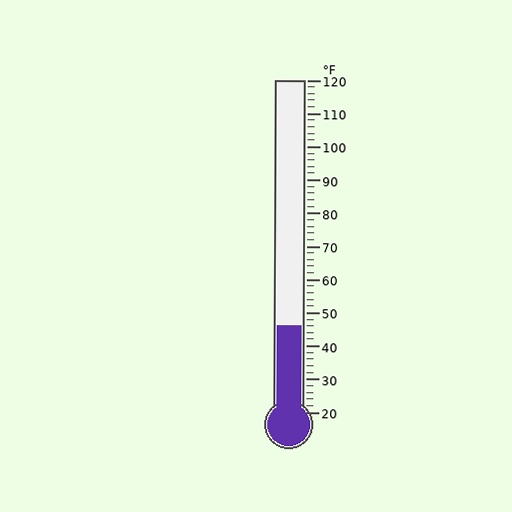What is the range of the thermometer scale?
The thermometer scale ranges from 20°F to 120°F.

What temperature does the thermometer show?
The thermometer shows approximately 46°F.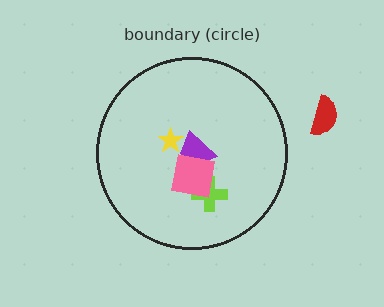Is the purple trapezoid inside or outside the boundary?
Inside.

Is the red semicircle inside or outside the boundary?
Outside.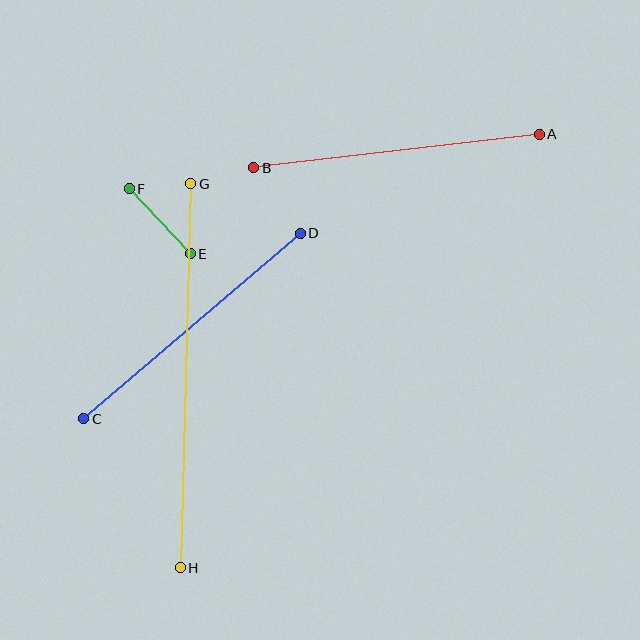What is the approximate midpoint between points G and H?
The midpoint is at approximately (186, 376) pixels.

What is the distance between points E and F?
The distance is approximately 89 pixels.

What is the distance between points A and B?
The distance is approximately 288 pixels.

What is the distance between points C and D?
The distance is approximately 285 pixels.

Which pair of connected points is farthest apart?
Points G and H are farthest apart.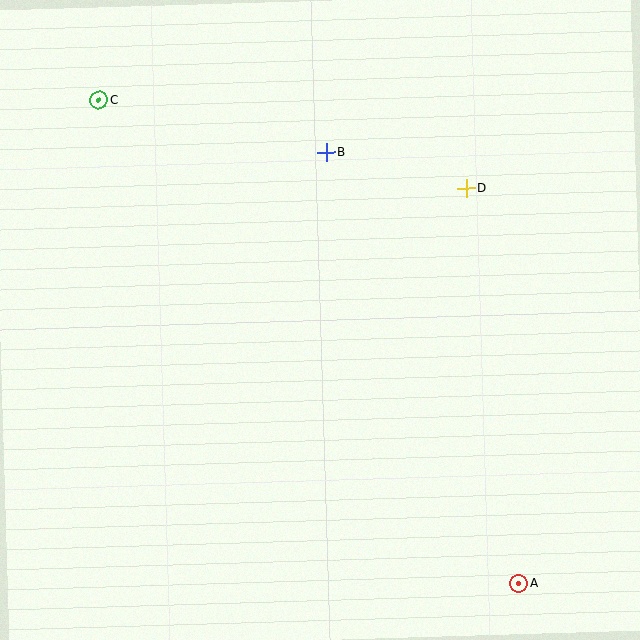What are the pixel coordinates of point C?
Point C is at (99, 100).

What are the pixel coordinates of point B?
Point B is at (326, 153).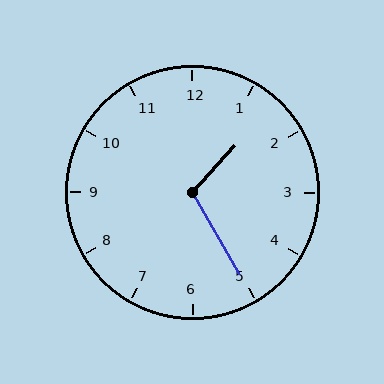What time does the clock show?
1:25.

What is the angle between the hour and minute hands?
Approximately 108 degrees.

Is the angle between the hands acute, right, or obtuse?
It is obtuse.